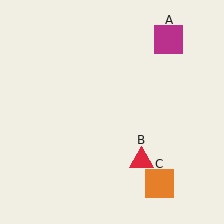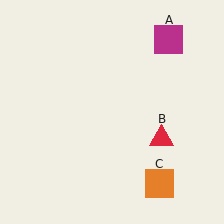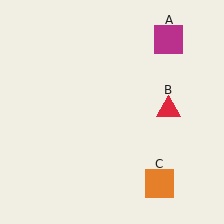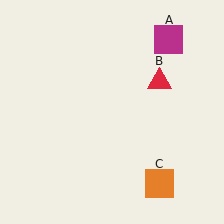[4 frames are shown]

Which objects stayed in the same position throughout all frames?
Magenta square (object A) and orange square (object C) remained stationary.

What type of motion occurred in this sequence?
The red triangle (object B) rotated counterclockwise around the center of the scene.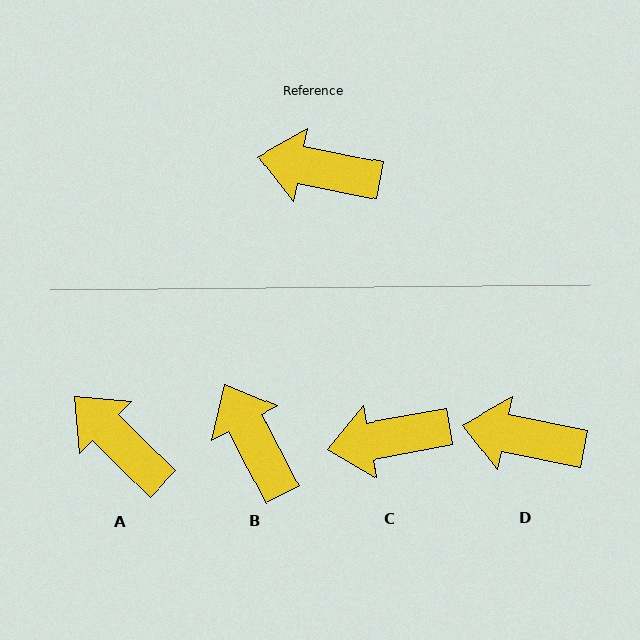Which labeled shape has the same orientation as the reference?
D.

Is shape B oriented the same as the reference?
No, it is off by about 51 degrees.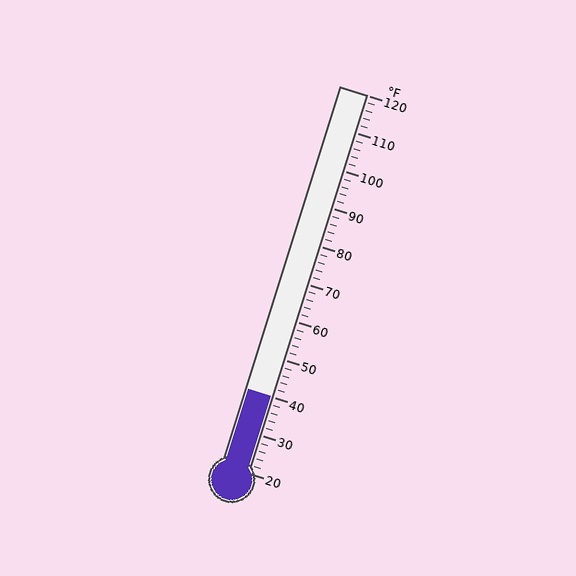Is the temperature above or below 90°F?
The temperature is below 90°F.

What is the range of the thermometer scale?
The thermometer scale ranges from 20°F to 120°F.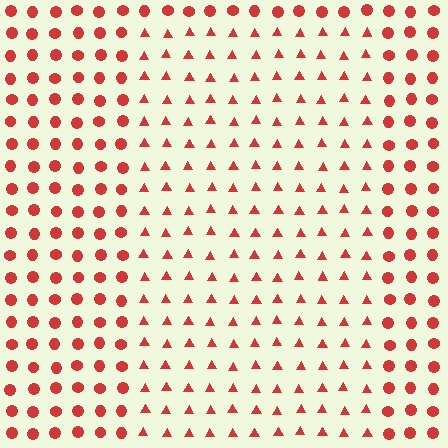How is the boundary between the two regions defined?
The boundary is defined by a change in element shape: triangles inside vs. circles outside. All elements share the same color and spacing.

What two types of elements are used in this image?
The image uses triangles inside the rectangle region and circles outside it.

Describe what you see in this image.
The image is filled with small red elements arranged in a uniform grid. A rectangle-shaped region contains triangles, while the surrounding area contains circles. The boundary is defined purely by the change in element shape.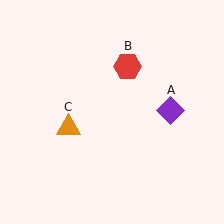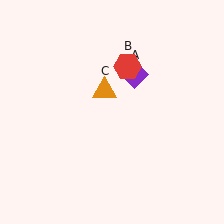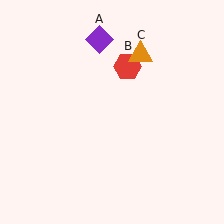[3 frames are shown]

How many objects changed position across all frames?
2 objects changed position: purple diamond (object A), orange triangle (object C).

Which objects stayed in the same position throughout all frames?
Red hexagon (object B) remained stationary.